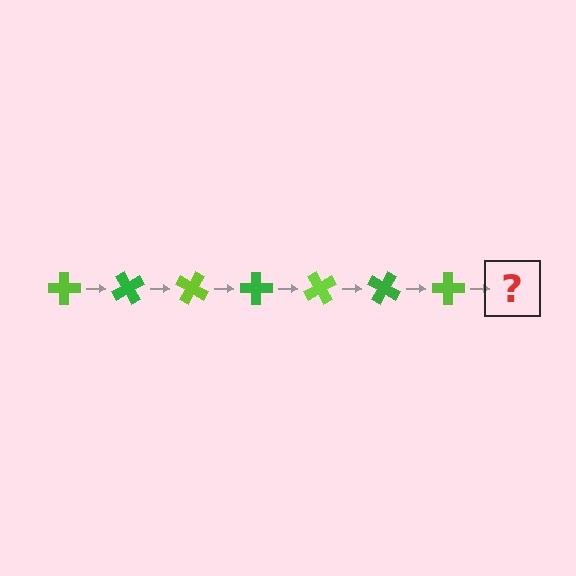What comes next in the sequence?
The next element should be a green cross, rotated 420 degrees from the start.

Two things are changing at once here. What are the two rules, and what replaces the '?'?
The two rules are that it rotates 60 degrees each step and the color cycles through lime and green. The '?' should be a green cross, rotated 420 degrees from the start.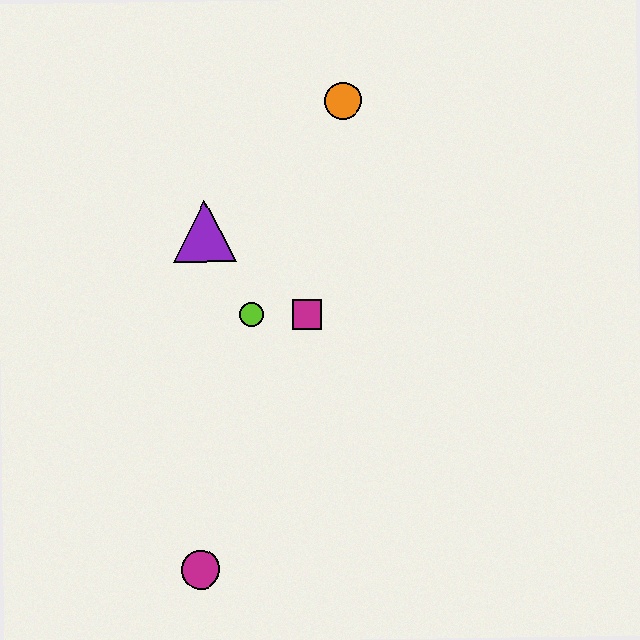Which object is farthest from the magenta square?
The magenta circle is farthest from the magenta square.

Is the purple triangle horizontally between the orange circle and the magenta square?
No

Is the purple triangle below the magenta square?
No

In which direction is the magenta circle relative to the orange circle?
The magenta circle is below the orange circle.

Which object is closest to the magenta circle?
The lime circle is closest to the magenta circle.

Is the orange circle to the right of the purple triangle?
Yes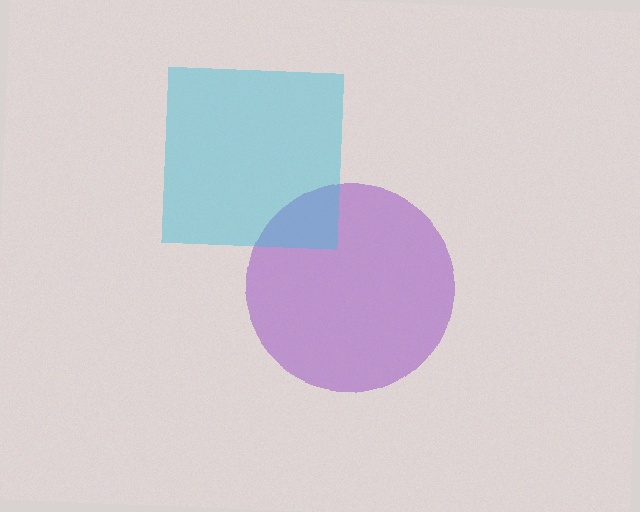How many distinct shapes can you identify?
There are 2 distinct shapes: a purple circle, a cyan square.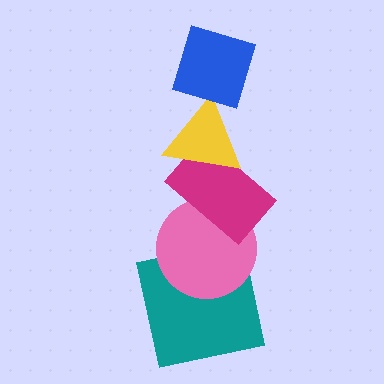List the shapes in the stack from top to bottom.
From top to bottom: the blue diamond, the yellow triangle, the magenta rectangle, the pink circle, the teal square.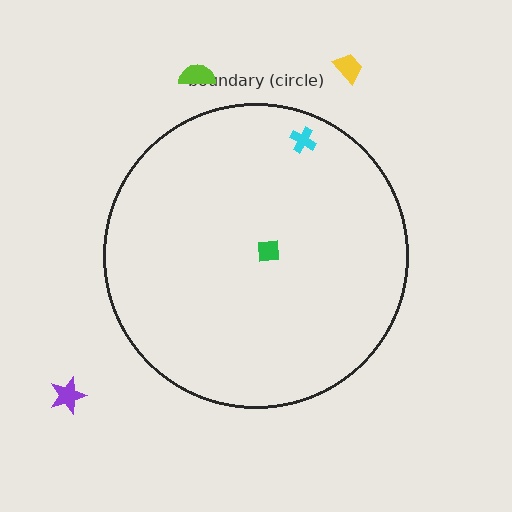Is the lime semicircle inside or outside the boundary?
Outside.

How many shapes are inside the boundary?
2 inside, 3 outside.